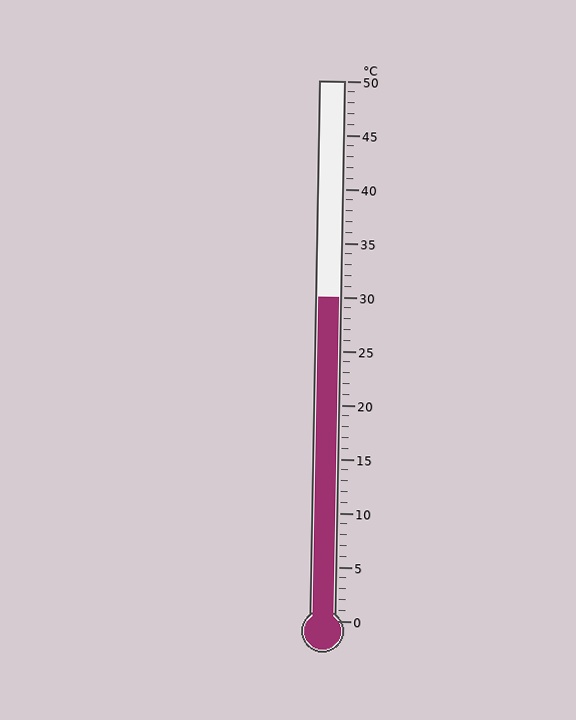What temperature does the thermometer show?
The thermometer shows approximately 30°C.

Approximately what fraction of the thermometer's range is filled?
The thermometer is filled to approximately 60% of its range.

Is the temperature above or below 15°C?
The temperature is above 15°C.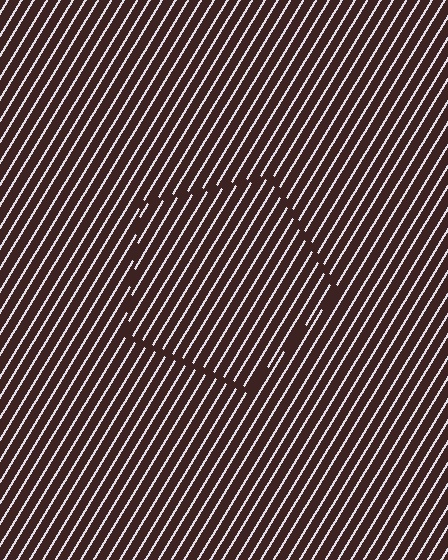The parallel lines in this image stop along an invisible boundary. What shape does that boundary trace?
An illusory pentagon. The interior of the shape contains the same grating, shifted by half a period — the contour is defined by the phase discontinuity where line-ends from the inner and outer gratings abut.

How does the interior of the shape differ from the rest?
The interior of the shape contains the same grating, shifted by half a period — the contour is defined by the phase discontinuity where line-ends from the inner and outer gratings abut.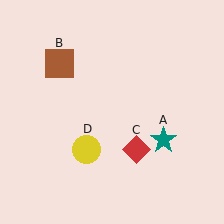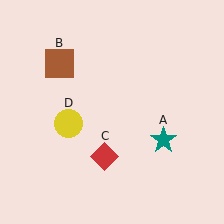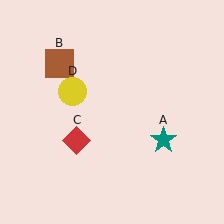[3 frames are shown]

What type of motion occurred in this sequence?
The red diamond (object C), yellow circle (object D) rotated clockwise around the center of the scene.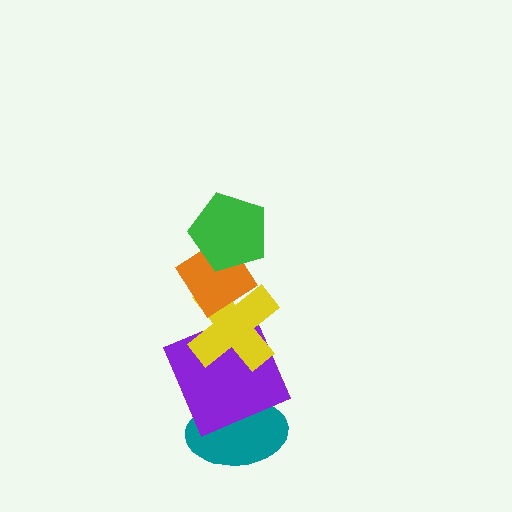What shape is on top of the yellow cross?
The orange diamond is on top of the yellow cross.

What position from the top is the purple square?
The purple square is 4th from the top.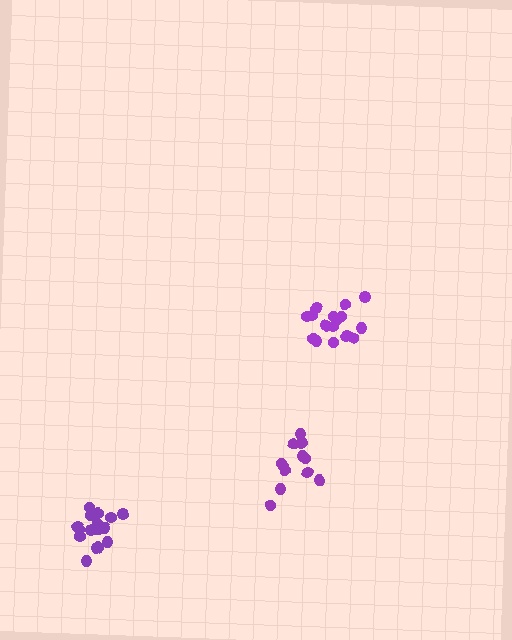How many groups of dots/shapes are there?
There are 3 groups.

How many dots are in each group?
Group 1: 16 dots, Group 2: 17 dots, Group 3: 12 dots (45 total).